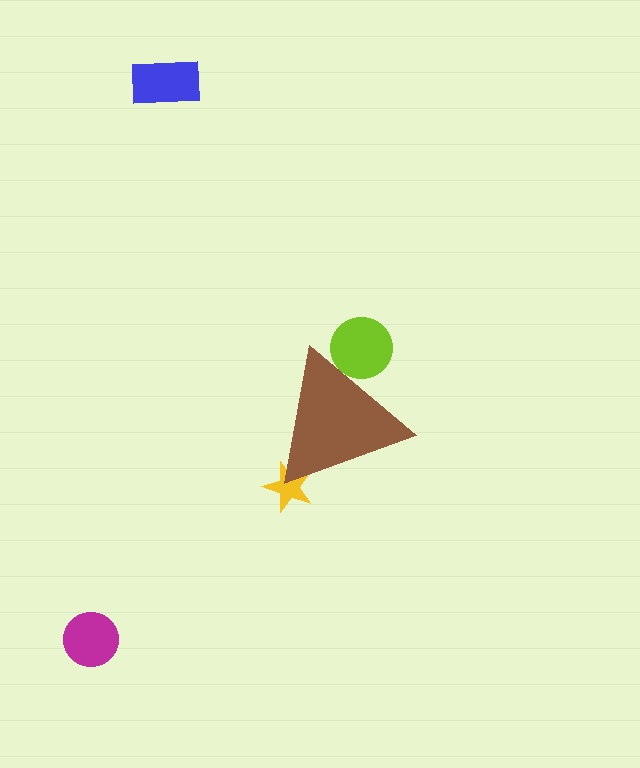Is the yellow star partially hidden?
Yes, the yellow star is partially hidden behind the brown triangle.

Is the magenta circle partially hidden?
No, the magenta circle is fully visible.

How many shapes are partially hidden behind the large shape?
2 shapes are partially hidden.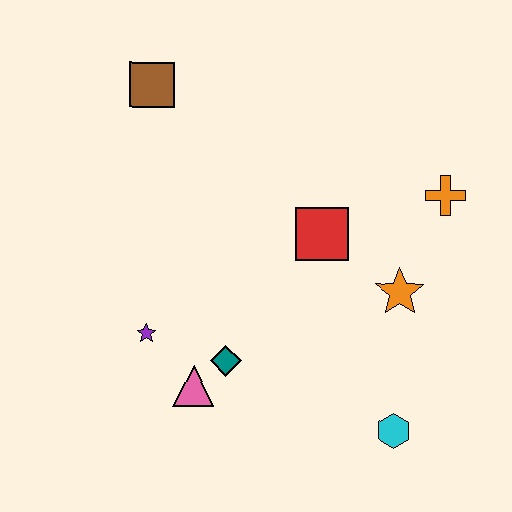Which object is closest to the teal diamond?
The pink triangle is closest to the teal diamond.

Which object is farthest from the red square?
The brown square is farthest from the red square.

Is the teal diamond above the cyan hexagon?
Yes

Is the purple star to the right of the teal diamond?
No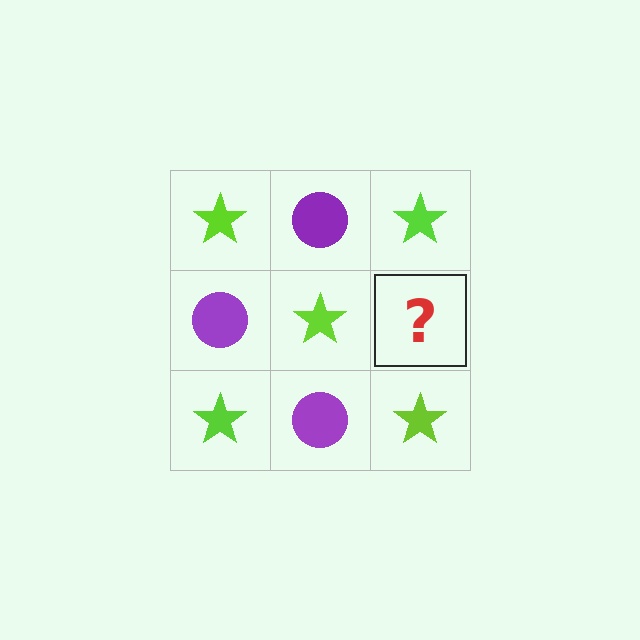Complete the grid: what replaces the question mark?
The question mark should be replaced with a purple circle.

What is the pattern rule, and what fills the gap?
The rule is that it alternates lime star and purple circle in a checkerboard pattern. The gap should be filled with a purple circle.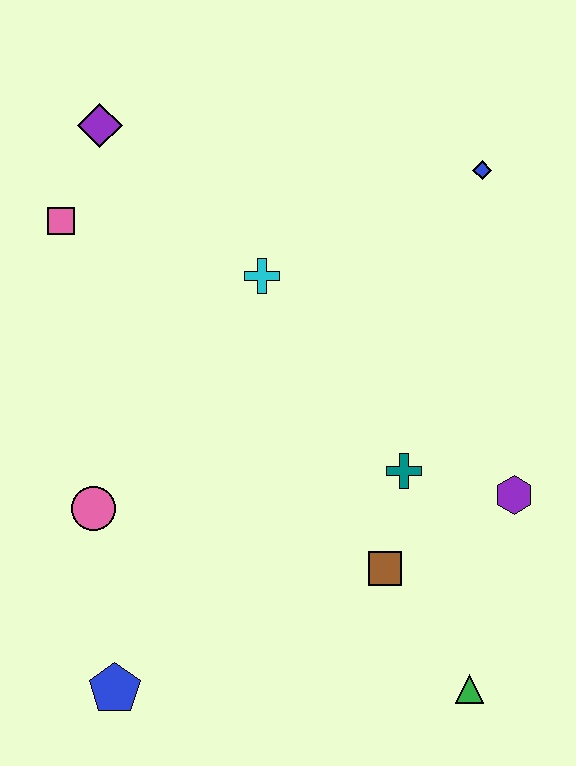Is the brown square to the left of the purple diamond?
No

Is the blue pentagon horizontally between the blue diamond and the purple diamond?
Yes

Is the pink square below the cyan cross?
No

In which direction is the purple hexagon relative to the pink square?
The purple hexagon is to the right of the pink square.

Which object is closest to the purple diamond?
The pink square is closest to the purple diamond.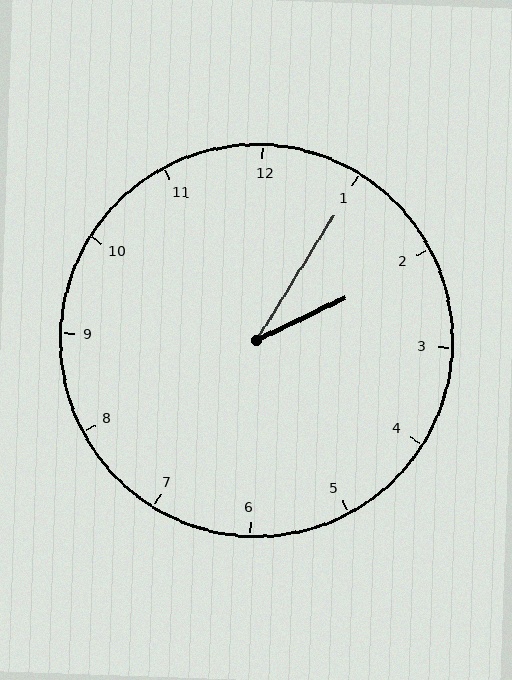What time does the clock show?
2:05.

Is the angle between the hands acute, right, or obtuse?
It is acute.